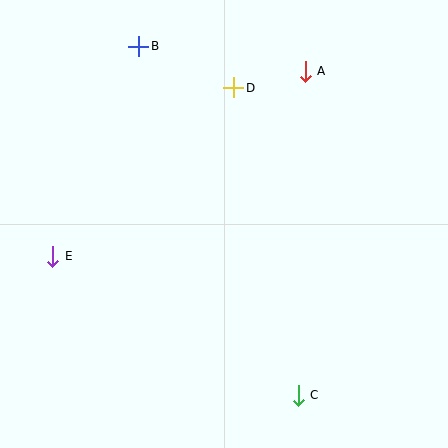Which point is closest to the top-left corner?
Point B is closest to the top-left corner.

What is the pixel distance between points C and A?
The distance between C and A is 324 pixels.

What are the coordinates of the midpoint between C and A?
The midpoint between C and A is at (302, 233).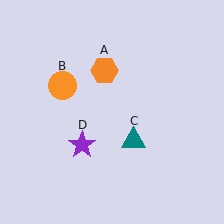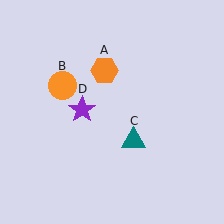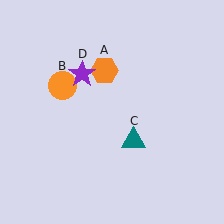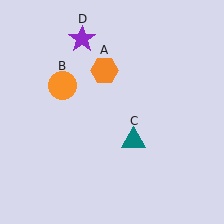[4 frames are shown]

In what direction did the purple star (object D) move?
The purple star (object D) moved up.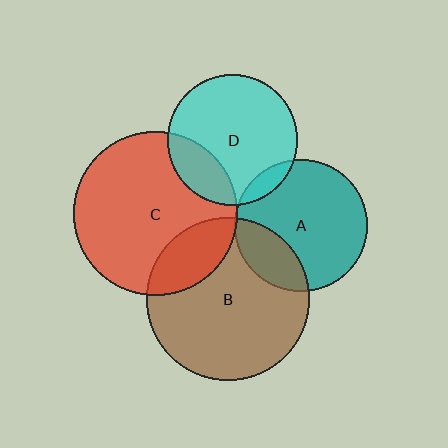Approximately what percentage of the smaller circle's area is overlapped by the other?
Approximately 20%.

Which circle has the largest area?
Circle C (red).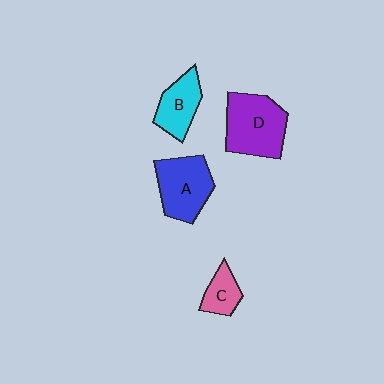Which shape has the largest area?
Shape D (purple).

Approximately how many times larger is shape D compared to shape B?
Approximately 1.6 times.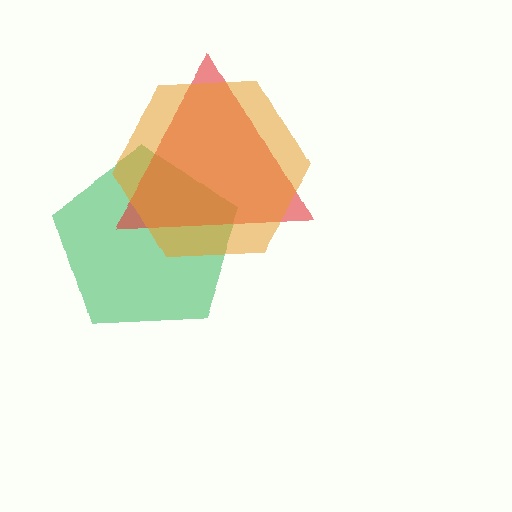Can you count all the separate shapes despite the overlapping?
Yes, there are 3 separate shapes.